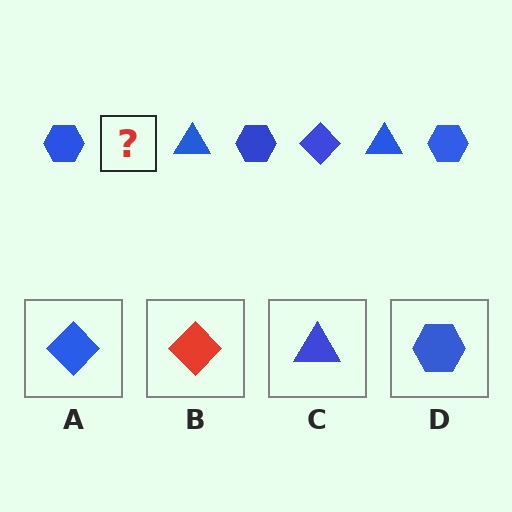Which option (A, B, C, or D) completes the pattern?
A.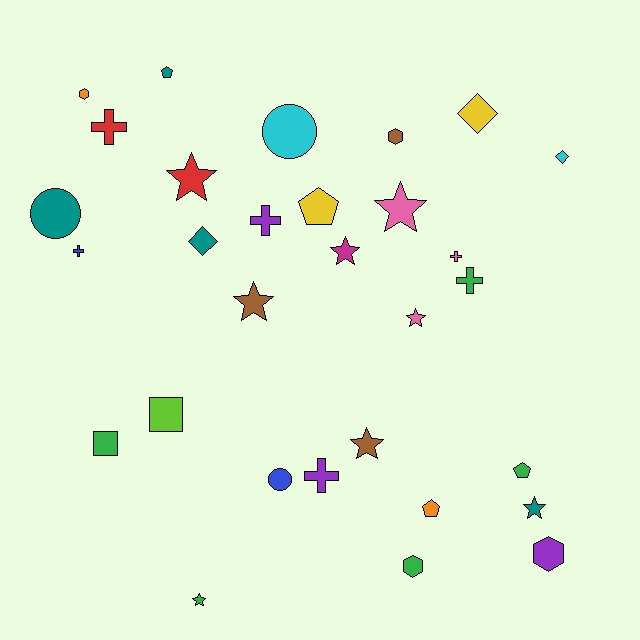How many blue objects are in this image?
There are 2 blue objects.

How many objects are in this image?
There are 30 objects.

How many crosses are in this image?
There are 6 crosses.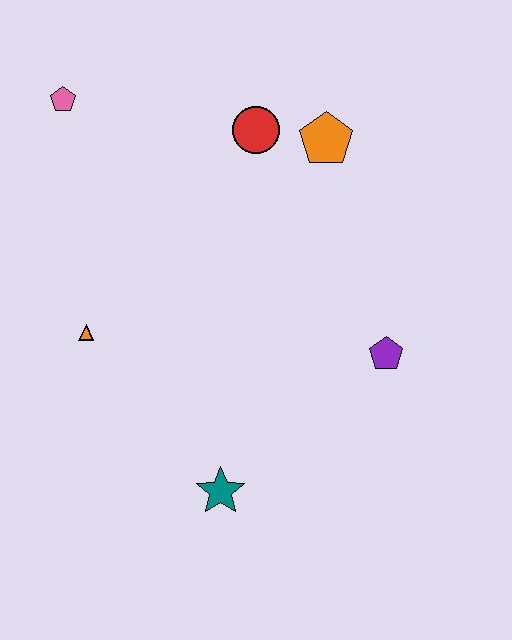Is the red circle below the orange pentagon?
No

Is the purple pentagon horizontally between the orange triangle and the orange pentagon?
No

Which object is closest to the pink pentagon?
The red circle is closest to the pink pentagon.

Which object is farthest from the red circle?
The teal star is farthest from the red circle.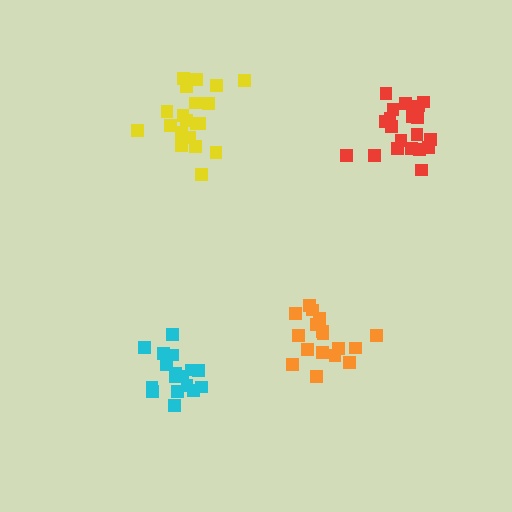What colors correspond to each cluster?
The clusters are colored: yellow, red, orange, cyan.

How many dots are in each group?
Group 1: 20 dots, Group 2: 20 dots, Group 3: 17 dots, Group 4: 19 dots (76 total).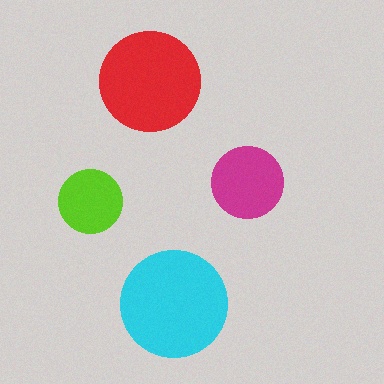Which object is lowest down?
The cyan circle is bottommost.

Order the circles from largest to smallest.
the cyan one, the red one, the magenta one, the lime one.